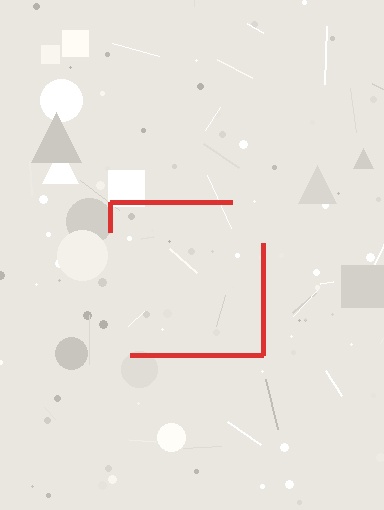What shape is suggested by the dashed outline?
The dashed outline suggests a square.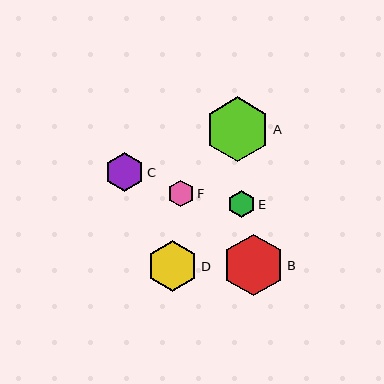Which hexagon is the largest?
Hexagon A is the largest with a size of approximately 65 pixels.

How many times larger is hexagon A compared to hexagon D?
Hexagon A is approximately 1.3 times the size of hexagon D.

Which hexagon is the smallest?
Hexagon F is the smallest with a size of approximately 26 pixels.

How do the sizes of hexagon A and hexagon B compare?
Hexagon A and hexagon B are approximately the same size.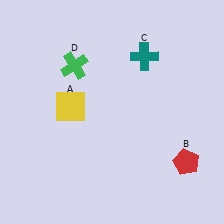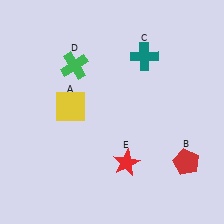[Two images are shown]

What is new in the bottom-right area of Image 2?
A red star (E) was added in the bottom-right area of Image 2.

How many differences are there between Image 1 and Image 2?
There is 1 difference between the two images.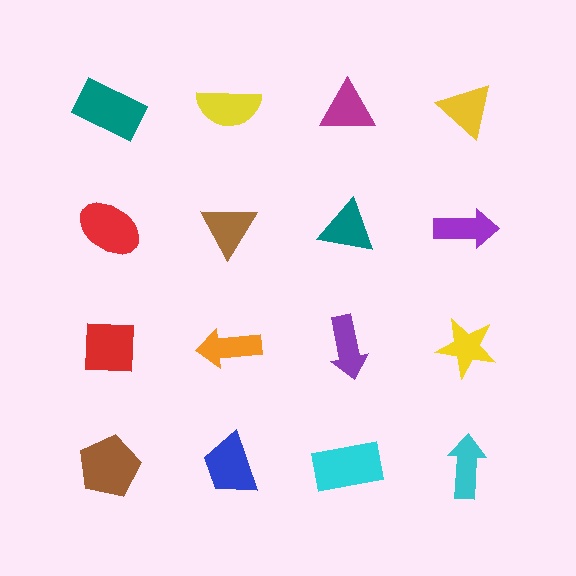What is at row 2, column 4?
A purple arrow.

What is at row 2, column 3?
A teal triangle.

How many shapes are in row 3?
4 shapes.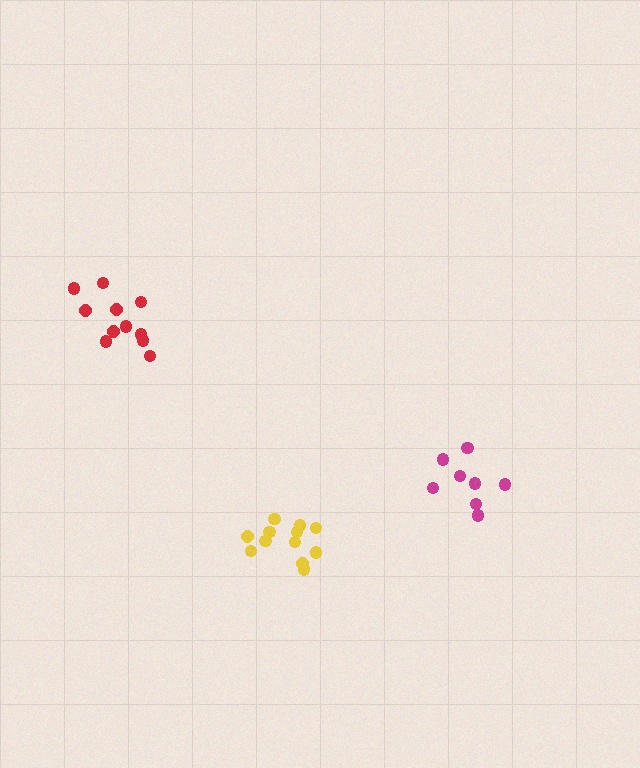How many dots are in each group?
Group 1: 12 dots, Group 2: 11 dots, Group 3: 8 dots (31 total).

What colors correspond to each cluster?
The clusters are colored: yellow, red, magenta.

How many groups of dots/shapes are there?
There are 3 groups.